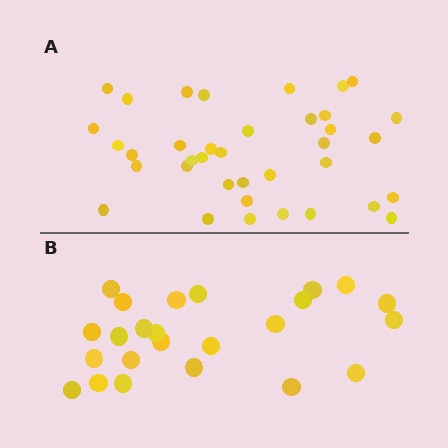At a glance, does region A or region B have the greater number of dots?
Region A (the top region) has more dots.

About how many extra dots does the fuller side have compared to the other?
Region A has approximately 15 more dots than region B.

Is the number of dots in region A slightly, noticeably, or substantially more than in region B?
Region A has substantially more. The ratio is roughly 1.5 to 1.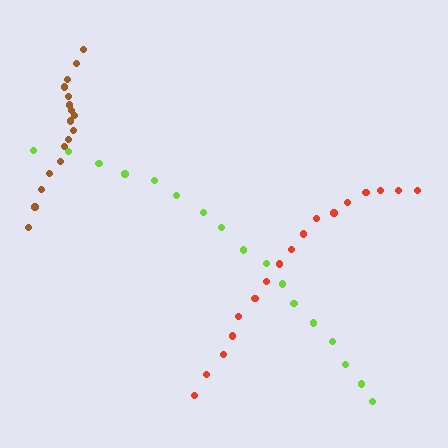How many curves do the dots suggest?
There are 3 distinct paths.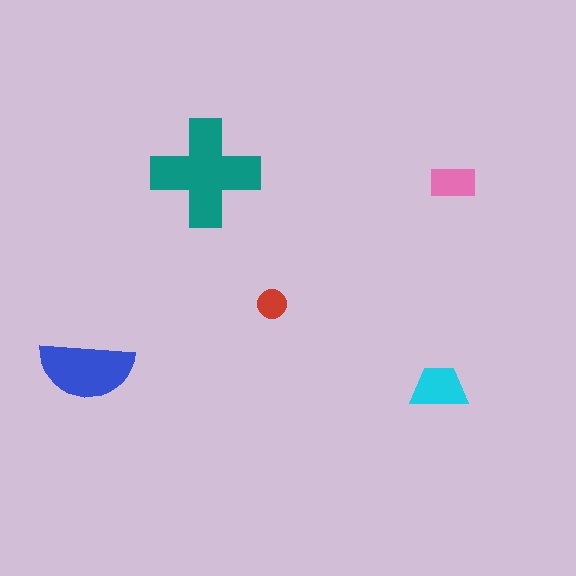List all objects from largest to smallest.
The teal cross, the blue semicircle, the cyan trapezoid, the pink rectangle, the red circle.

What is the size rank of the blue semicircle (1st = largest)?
2nd.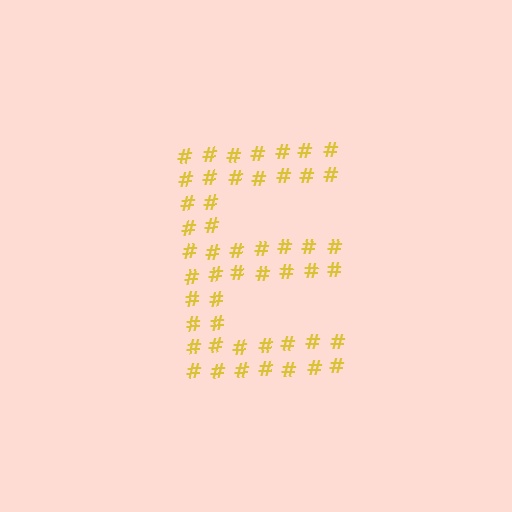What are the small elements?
The small elements are hash symbols.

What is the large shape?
The large shape is the letter E.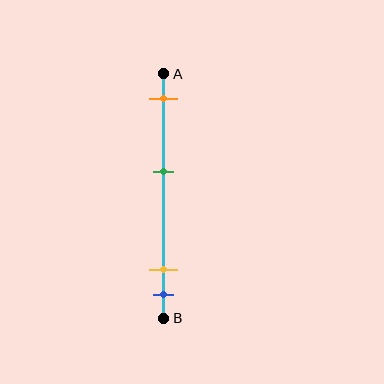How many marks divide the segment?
There are 4 marks dividing the segment.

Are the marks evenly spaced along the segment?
No, the marks are not evenly spaced.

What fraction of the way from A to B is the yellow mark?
The yellow mark is approximately 80% (0.8) of the way from A to B.